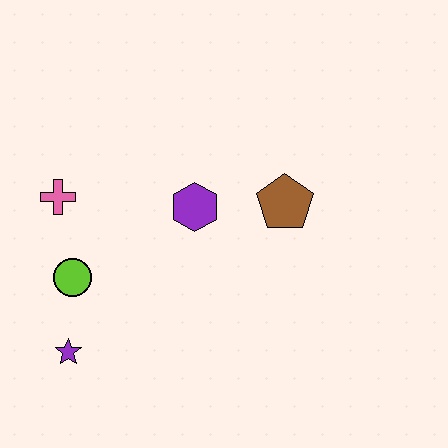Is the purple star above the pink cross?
No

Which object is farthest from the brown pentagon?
The purple star is farthest from the brown pentagon.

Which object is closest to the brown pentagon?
The purple hexagon is closest to the brown pentagon.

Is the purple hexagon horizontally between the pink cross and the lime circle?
No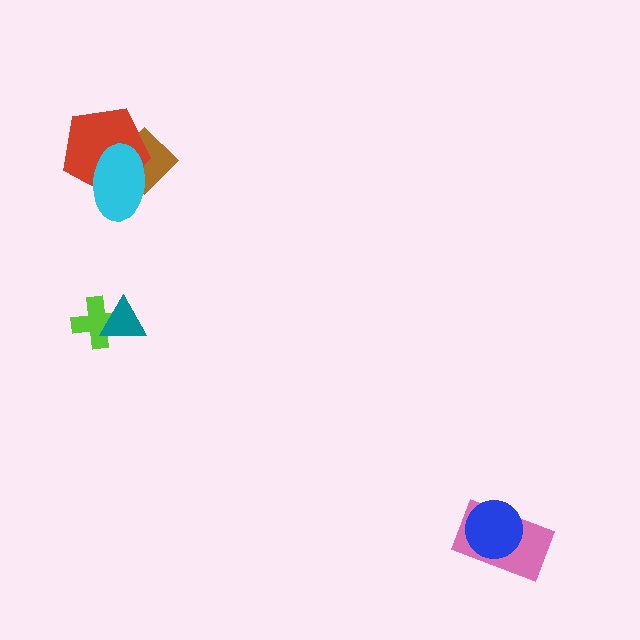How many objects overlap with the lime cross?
1 object overlaps with the lime cross.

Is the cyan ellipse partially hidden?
No, no other shape covers it.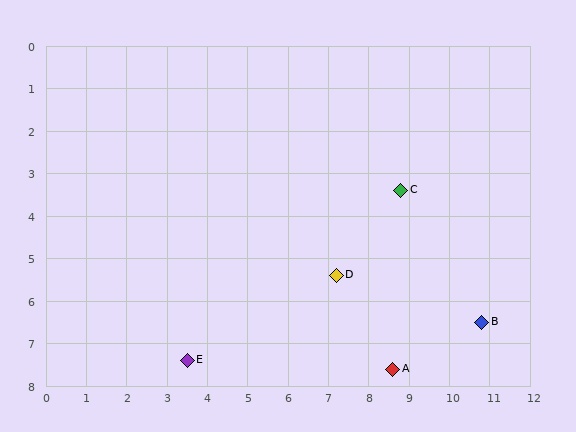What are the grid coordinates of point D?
Point D is at approximately (7.2, 5.4).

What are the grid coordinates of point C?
Point C is at approximately (8.8, 3.4).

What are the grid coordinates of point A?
Point A is at approximately (8.6, 7.6).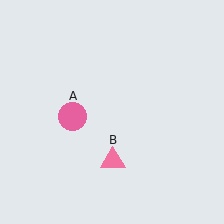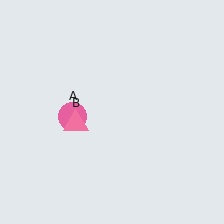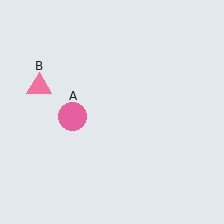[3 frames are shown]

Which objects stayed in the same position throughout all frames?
Pink circle (object A) remained stationary.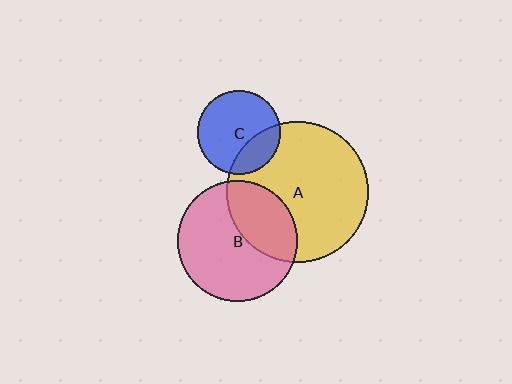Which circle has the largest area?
Circle A (yellow).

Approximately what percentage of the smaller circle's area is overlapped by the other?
Approximately 35%.